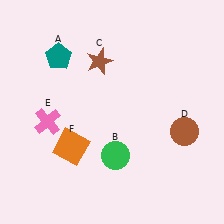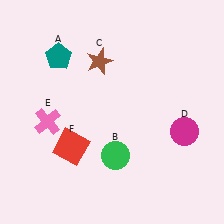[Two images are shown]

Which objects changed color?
D changed from brown to magenta. F changed from orange to red.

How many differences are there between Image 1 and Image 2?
There are 2 differences between the two images.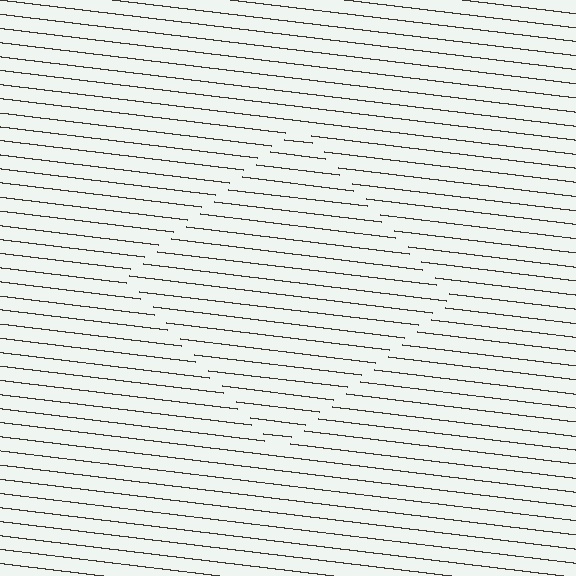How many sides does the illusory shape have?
4 sides — the line-ends trace a square.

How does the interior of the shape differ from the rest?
The interior of the shape contains the same grating, shifted by half a period — the contour is defined by the phase discontinuity where line-ends from the inner and outer gratings abut.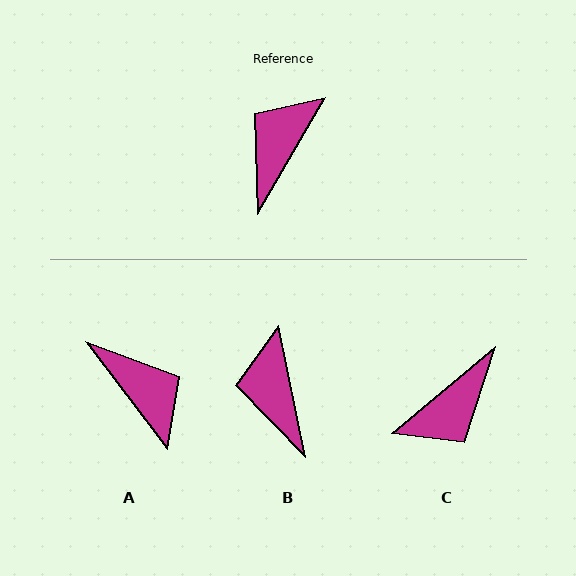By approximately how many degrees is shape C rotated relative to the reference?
Approximately 160 degrees counter-clockwise.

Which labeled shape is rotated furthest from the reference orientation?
C, about 160 degrees away.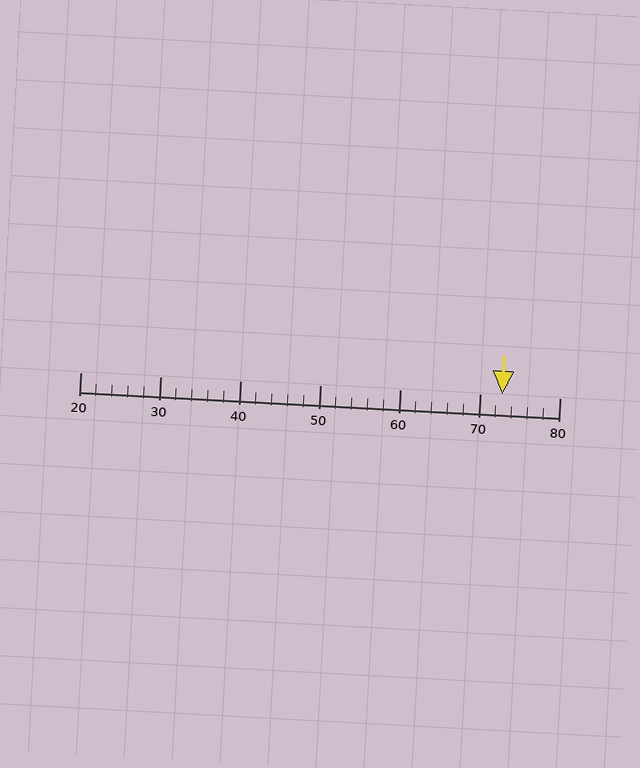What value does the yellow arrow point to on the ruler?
The yellow arrow points to approximately 73.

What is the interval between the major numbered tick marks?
The major tick marks are spaced 10 units apart.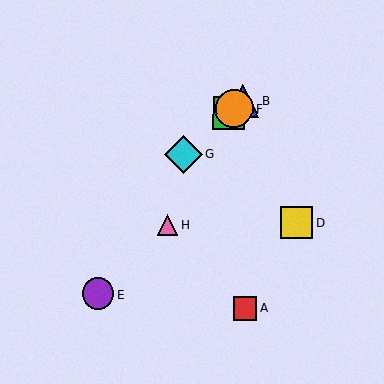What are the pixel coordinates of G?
Object G is at (183, 154).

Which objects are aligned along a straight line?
Objects B, C, F, G are aligned along a straight line.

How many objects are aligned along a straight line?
4 objects (B, C, F, G) are aligned along a straight line.